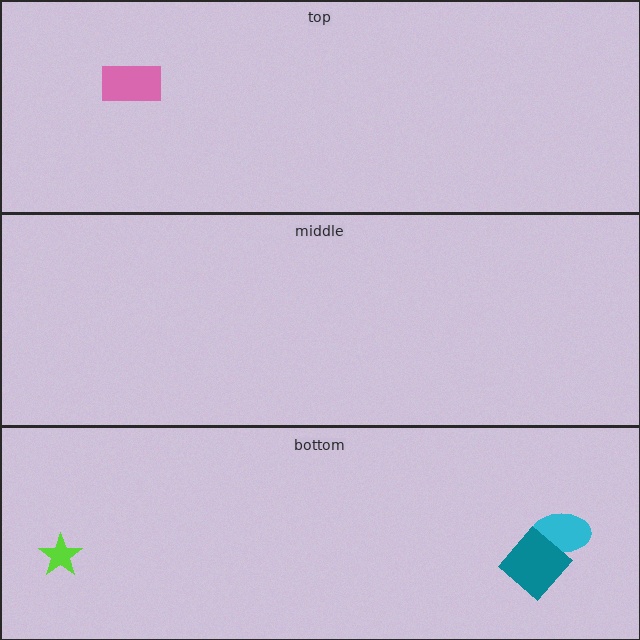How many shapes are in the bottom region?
3.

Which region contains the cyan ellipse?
The bottom region.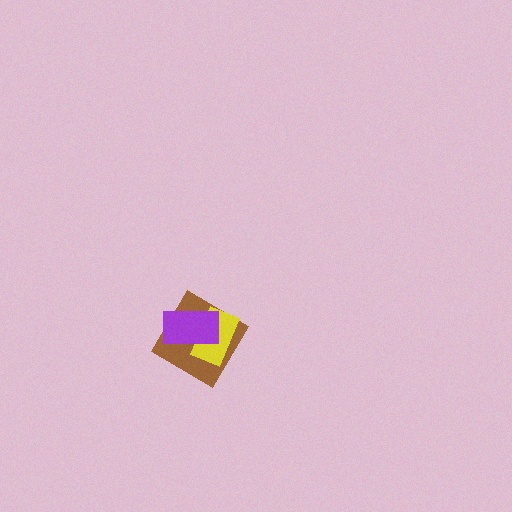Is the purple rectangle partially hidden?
No, no other shape covers it.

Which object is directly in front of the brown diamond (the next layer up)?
The yellow rectangle is directly in front of the brown diamond.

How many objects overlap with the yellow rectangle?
2 objects overlap with the yellow rectangle.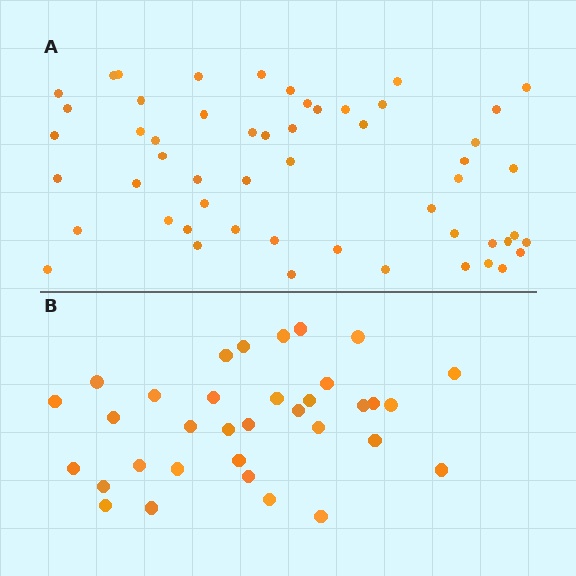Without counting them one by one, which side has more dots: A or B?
Region A (the top region) has more dots.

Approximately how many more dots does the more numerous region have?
Region A has approximately 20 more dots than region B.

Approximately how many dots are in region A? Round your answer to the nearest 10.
About 50 dots. (The exact count is 54, which rounds to 50.)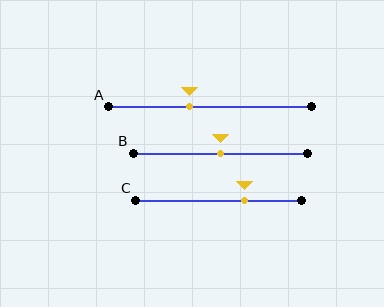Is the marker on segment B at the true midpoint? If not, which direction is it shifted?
Yes, the marker on segment B is at the true midpoint.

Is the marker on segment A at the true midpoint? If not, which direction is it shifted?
No, the marker on segment A is shifted to the left by about 10% of the segment length.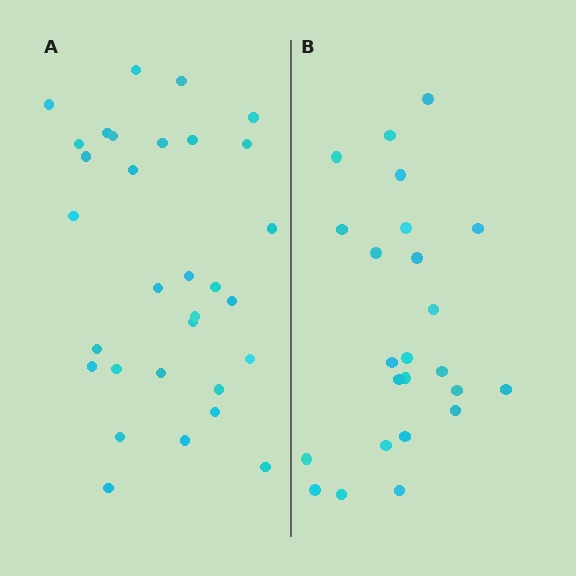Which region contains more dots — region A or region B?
Region A (the left region) has more dots.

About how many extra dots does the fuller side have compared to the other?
Region A has roughly 8 or so more dots than region B.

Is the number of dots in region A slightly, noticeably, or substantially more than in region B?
Region A has noticeably more, but not dramatically so. The ratio is roughly 1.3 to 1.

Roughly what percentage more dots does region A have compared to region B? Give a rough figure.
About 30% more.